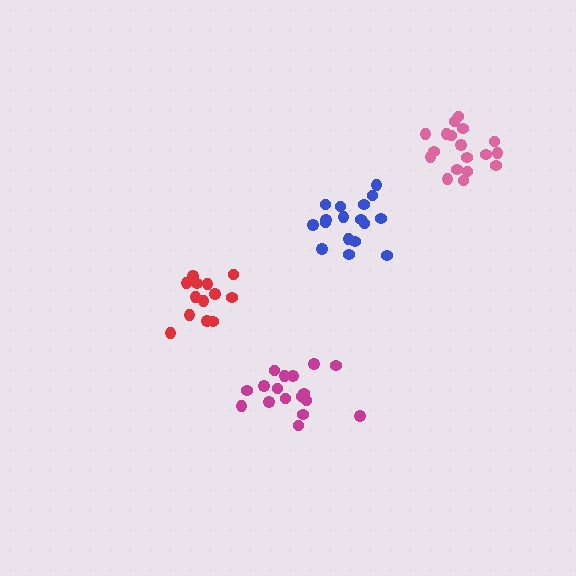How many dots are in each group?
Group 1: 17 dots, Group 2: 13 dots, Group 3: 17 dots, Group 4: 18 dots (65 total).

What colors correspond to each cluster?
The clusters are colored: magenta, red, blue, pink.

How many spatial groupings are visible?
There are 4 spatial groupings.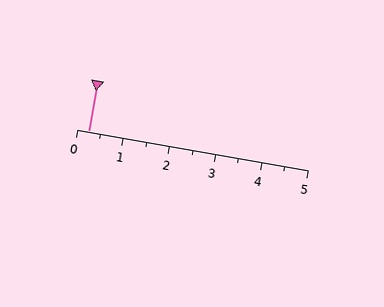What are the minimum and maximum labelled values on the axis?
The axis runs from 0 to 5.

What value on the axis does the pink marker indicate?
The marker indicates approximately 0.2.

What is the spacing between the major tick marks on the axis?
The major ticks are spaced 1 apart.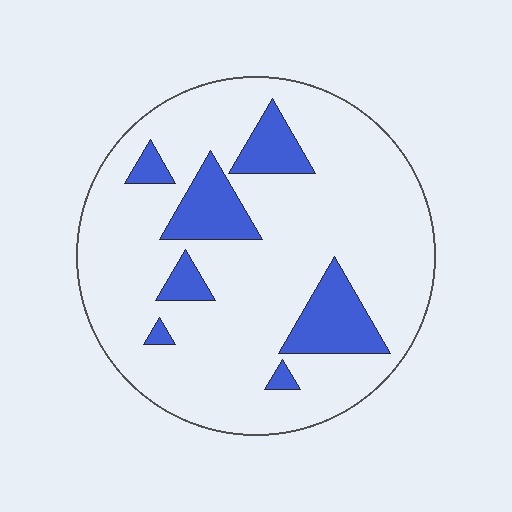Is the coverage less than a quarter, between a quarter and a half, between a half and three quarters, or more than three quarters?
Less than a quarter.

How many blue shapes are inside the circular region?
7.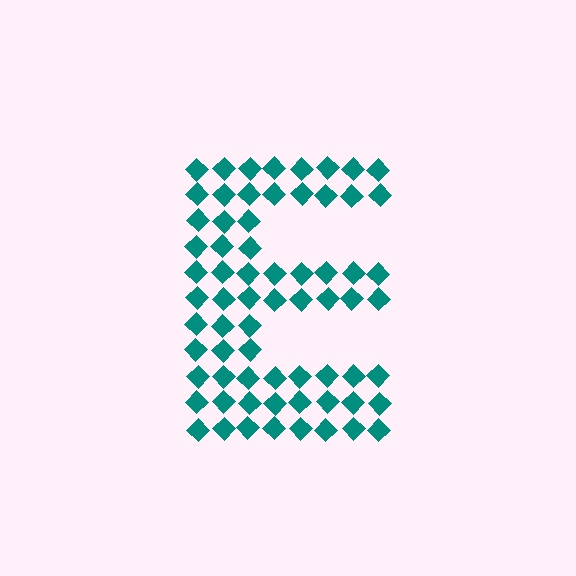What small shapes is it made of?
It is made of small diamonds.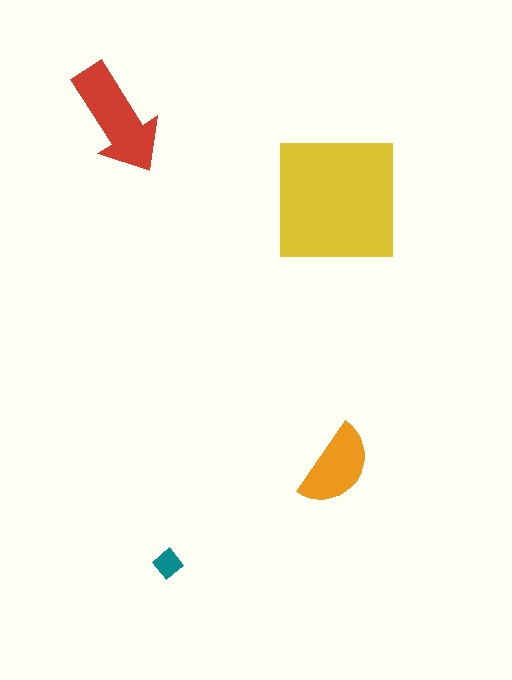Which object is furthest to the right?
The orange semicircle is rightmost.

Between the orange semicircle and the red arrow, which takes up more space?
The red arrow.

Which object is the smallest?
The teal diamond.